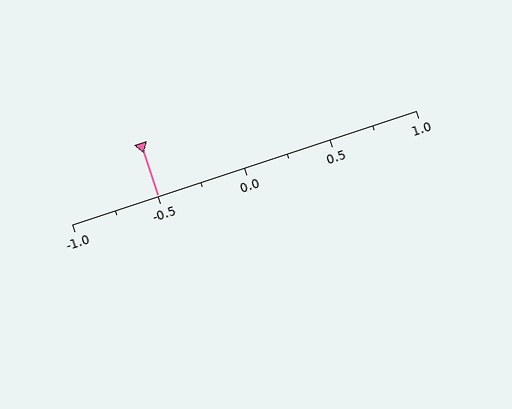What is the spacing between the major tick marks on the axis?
The major ticks are spaced 0.5 apart.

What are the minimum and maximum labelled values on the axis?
The axis runs from -1.0 to 1.0.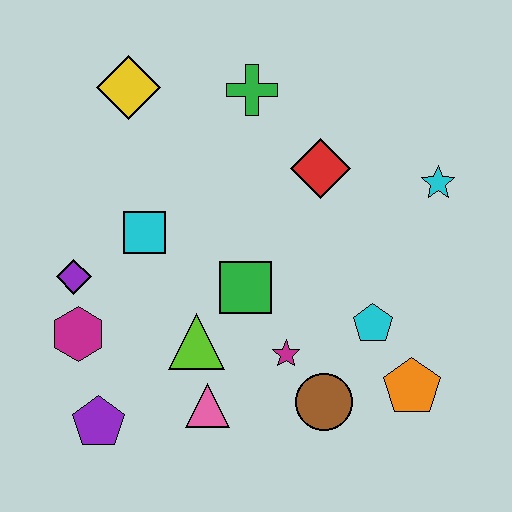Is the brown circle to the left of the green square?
No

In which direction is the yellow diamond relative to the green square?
The yellow diamond is above the green square.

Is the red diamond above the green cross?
No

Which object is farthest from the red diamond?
The purple pentagon is farthest from the red diamond.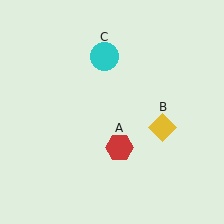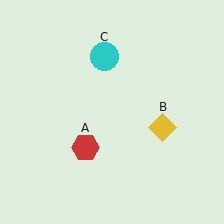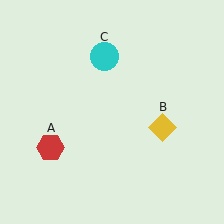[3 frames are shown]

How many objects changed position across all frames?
1 object changed position: red hexagon (object A).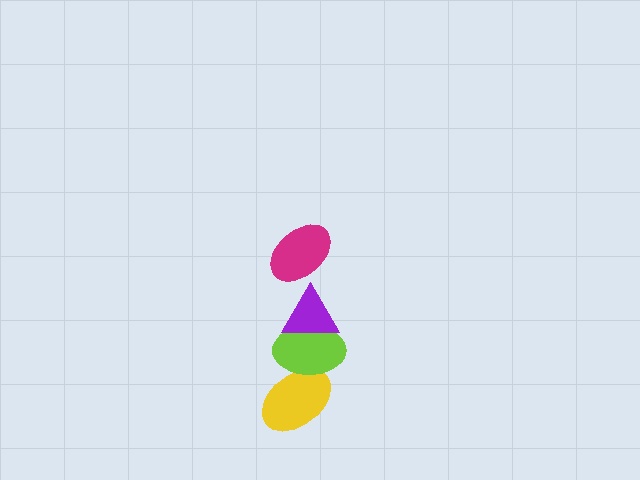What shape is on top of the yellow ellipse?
The lime ellipse is on top of the yellow ellipse.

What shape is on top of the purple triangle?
The magenta ellipse is on top of the purple triangle.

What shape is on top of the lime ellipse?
The purple triangle is on top of the lime ellipse.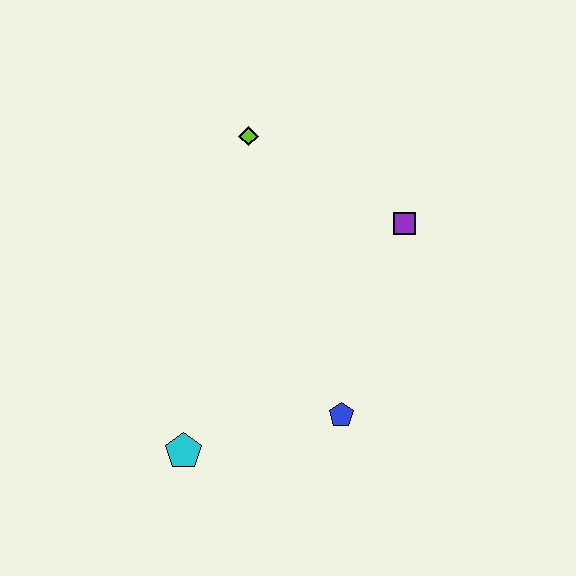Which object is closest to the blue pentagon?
The cyan pentagon is closest to the blue pentagon.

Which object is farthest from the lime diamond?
The cyan pentagon is farthest from the lime diamond.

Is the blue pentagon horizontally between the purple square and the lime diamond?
Yes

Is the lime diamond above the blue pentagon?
Yes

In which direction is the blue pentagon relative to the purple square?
The blue pentagon is below the purple square.